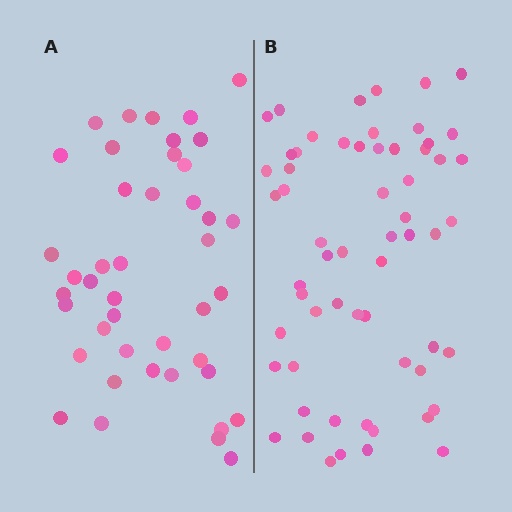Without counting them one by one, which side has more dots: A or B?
Region B (the right region) has more dots.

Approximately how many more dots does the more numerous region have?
Region B has approximately 15 more dots than region A.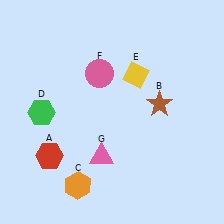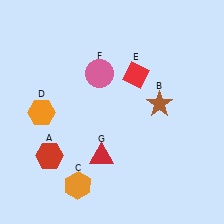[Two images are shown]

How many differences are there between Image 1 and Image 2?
There are 3 differences between the two images.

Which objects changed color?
D changed from green to orange. E changed from yellow to red. G changed from pink to red.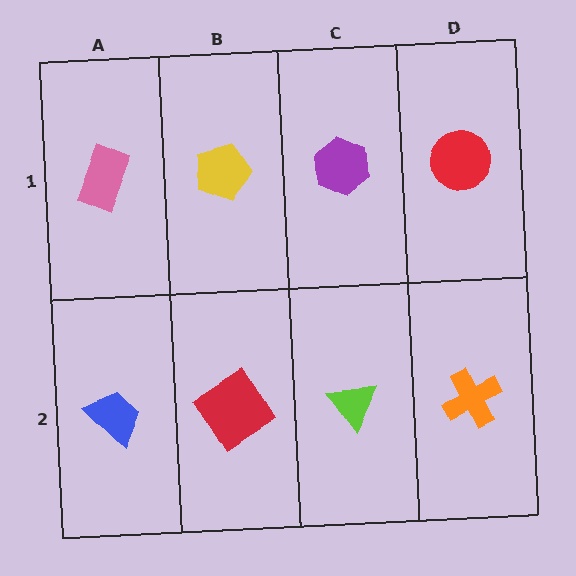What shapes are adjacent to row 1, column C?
A lime triangle (row 2, column C), a yellow pentagon (row 1, column B), a red circle (row 1, column D).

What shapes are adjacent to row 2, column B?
A yellow pentagon (row 1, column B), a blue trapezoid (row 2, column A), a lime triangle (row 2, column C).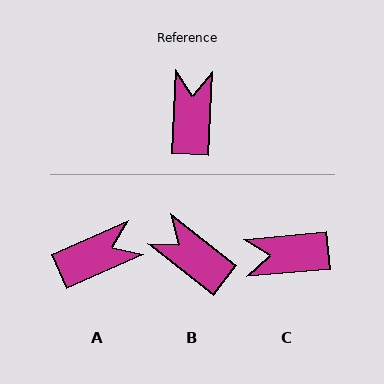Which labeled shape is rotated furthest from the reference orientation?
C, about 98 degrees away.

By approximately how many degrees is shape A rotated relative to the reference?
Approximately 63 degrees clockwise.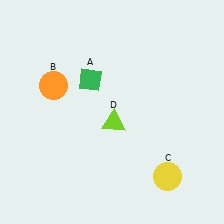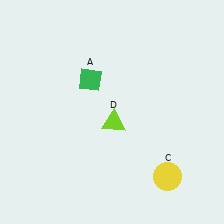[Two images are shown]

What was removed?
The orange circle (B) was removed in Image 2.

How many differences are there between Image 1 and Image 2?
There is 1 difference between the two images.